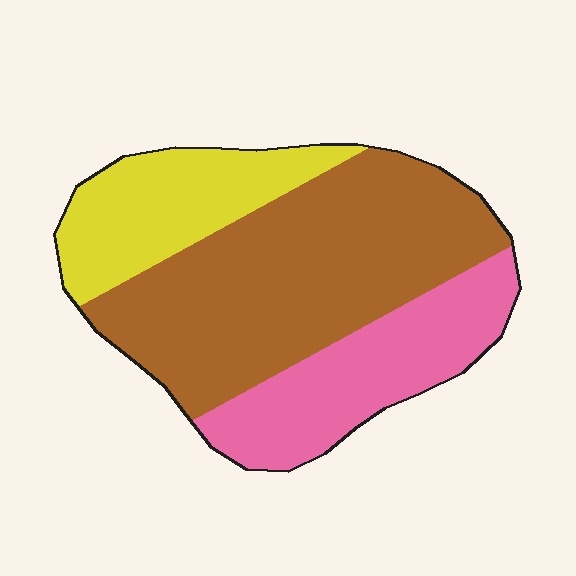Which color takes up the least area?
Yellow, at roughly 20%.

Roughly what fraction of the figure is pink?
Pink covers about 25% of the figure.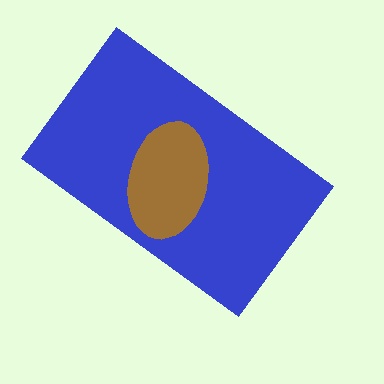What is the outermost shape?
The blue rectangle.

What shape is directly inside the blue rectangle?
The brown ellipse.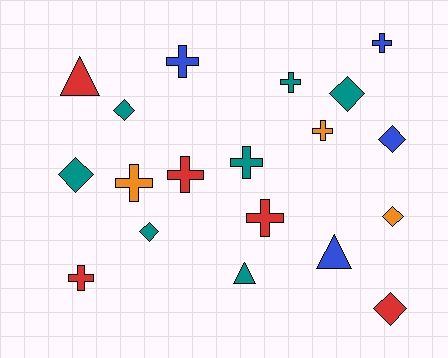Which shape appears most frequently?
Cross, with 9 objects.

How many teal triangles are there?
There is 1 teal triangle.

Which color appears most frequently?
Teal, with 7 objects.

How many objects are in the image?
There are 19 objects.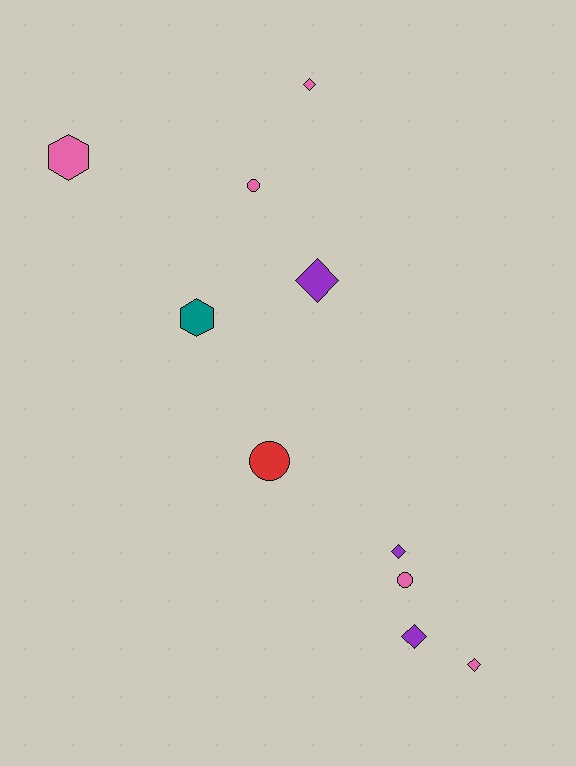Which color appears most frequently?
Pink, with 5 objects.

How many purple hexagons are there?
There are no purple hexagons.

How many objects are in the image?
There are 10 objects.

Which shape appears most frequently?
Diamond, with 5 objects.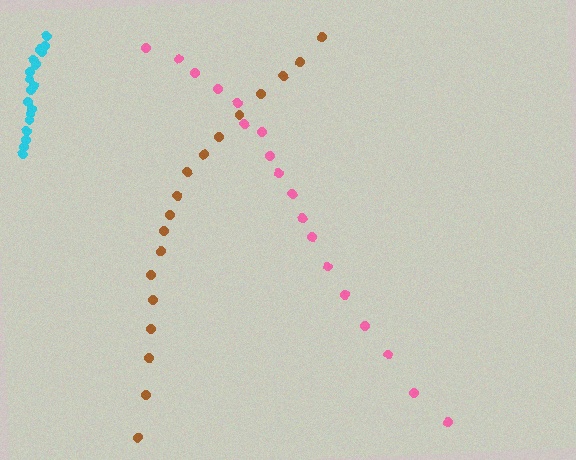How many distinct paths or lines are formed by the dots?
There are 3 distinct paths.